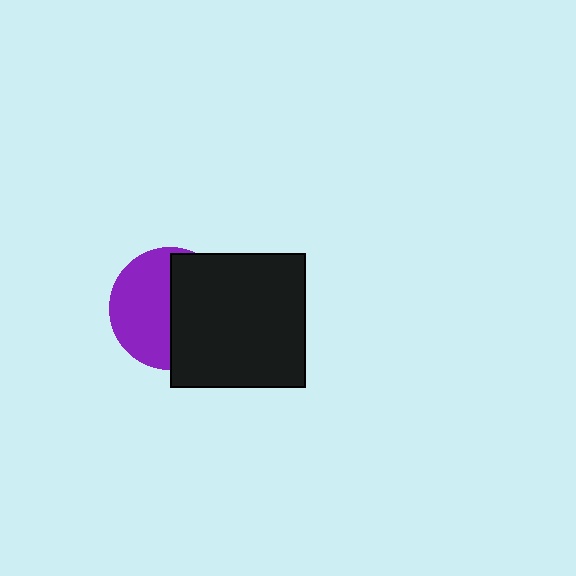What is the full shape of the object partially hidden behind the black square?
The partially hidden object is a purple circle.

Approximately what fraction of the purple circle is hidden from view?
Roughly 49% of the purple circle is hidden behind the black square.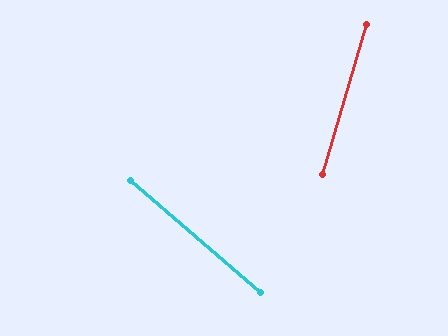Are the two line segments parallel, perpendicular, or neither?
Neither parallel nor perpendicular — they differ by about 66°.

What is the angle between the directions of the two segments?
Approximately 66 degrees.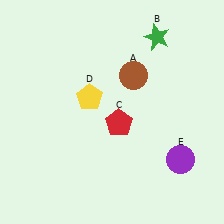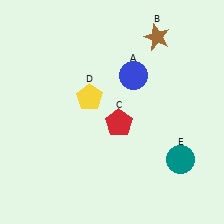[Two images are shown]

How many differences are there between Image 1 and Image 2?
There are 3 differences between the two images.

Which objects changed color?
A changed from brown to blue. B changed from green to brown. E changed from purple to teal.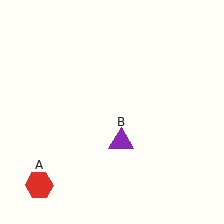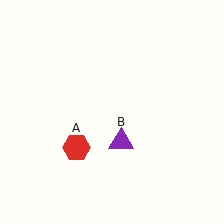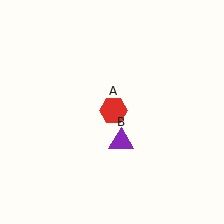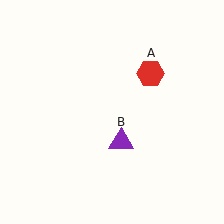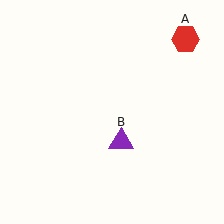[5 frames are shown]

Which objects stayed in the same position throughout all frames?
Purple triangle (object B) remained stationary.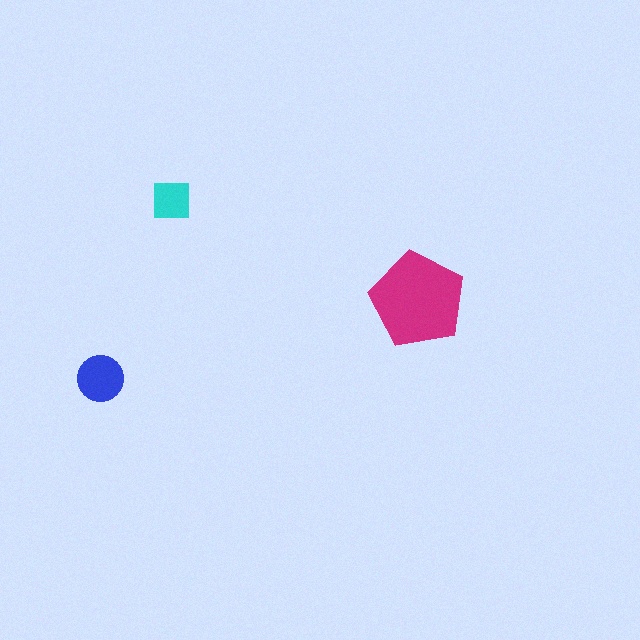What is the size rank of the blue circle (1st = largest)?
2nd.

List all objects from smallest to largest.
The cyan square, the blue circle, the magenta pentagon.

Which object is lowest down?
The blue circle is bottommost.